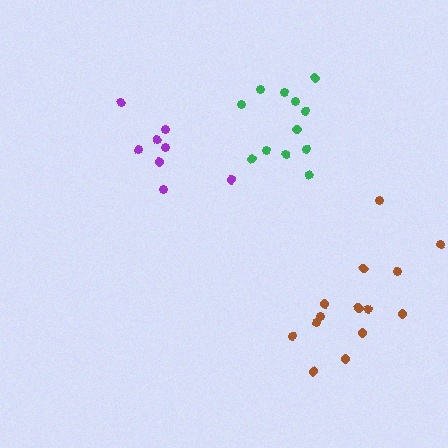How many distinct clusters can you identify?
There are 3 distinct clusters.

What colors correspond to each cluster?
The clusters are colored: purple, brown, green.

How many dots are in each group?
Group 1: 8 dots, Group 2: 14 dots, Group 3: 12 dots (34 total).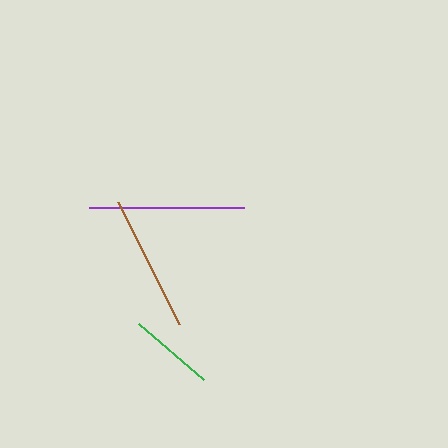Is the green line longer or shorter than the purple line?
The purple line is longer than the green line.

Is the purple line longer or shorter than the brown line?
The purple line is longer than the brown line.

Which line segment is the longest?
The purple line is the longest at approximately 156 pixels.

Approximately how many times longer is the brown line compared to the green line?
The brown line is approximately 1.6 times the length of the green line.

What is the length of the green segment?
The green segment is approximately 86 pixels long.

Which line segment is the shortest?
The green line is the shortest at approximately 86 pixels.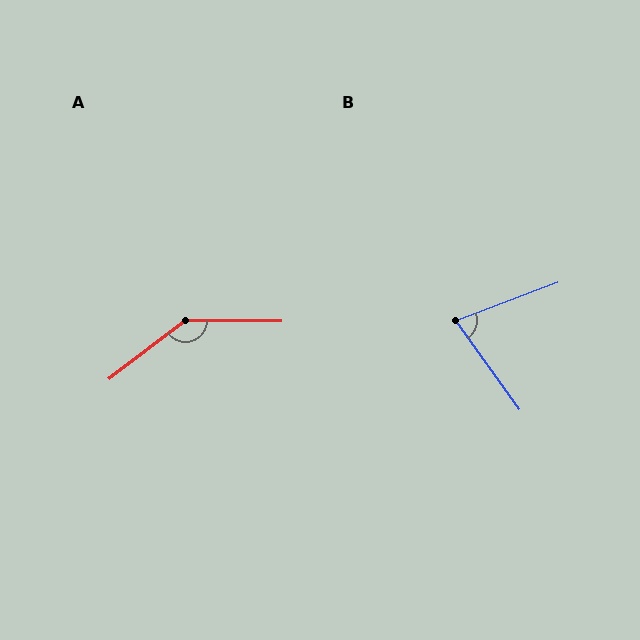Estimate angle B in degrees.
Approximately 75 degrees.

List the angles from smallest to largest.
B (75°), A (142°).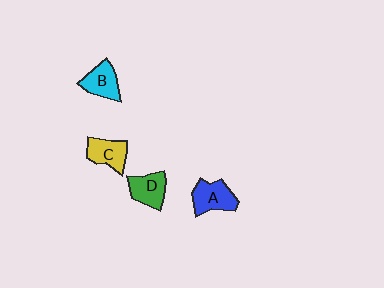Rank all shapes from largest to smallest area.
From largest to smallest: A (blue), D (green), B (cyan), C (yellow).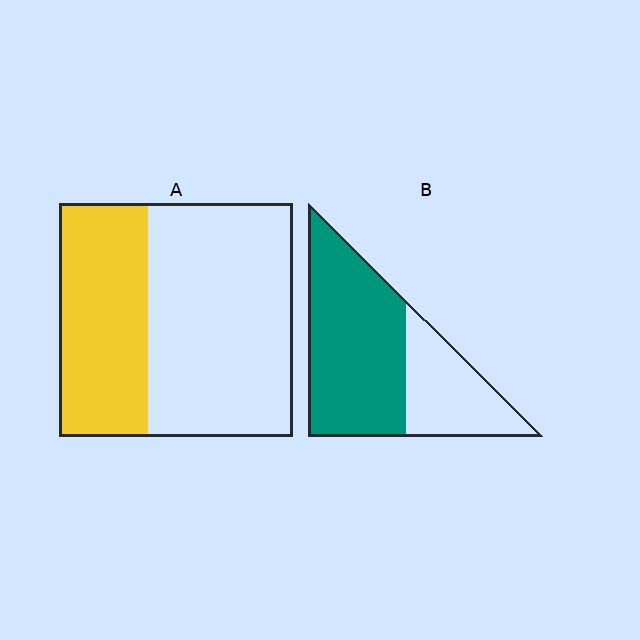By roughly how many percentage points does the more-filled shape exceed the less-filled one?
By roughly 30 percentage points (B over A).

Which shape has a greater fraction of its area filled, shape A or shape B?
Shape B.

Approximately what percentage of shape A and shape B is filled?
A is approximately 40% and B is approximately 65%.